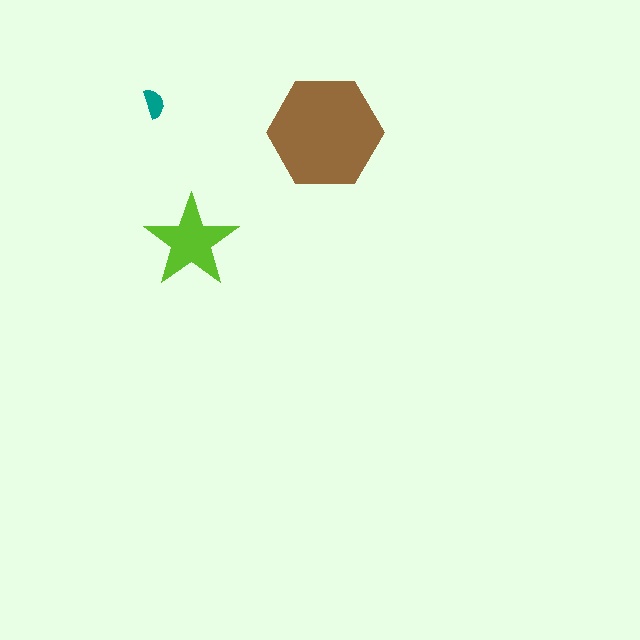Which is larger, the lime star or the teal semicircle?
The lime star.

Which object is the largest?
The brown hexagon.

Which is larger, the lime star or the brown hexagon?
The brown hexagon.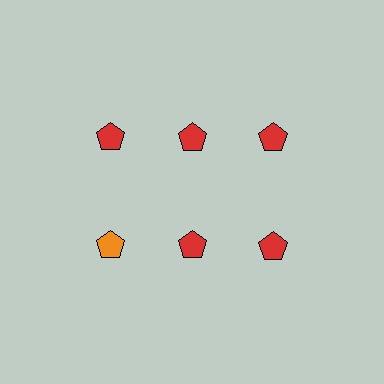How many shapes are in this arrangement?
There are 6 shapes arranged in a grid pattern.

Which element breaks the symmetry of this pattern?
The orange pentagon in the second row, leftmost column breaks the symmetry. All other shapes are red pentagons.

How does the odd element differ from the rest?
It has a different color: orange instead of red.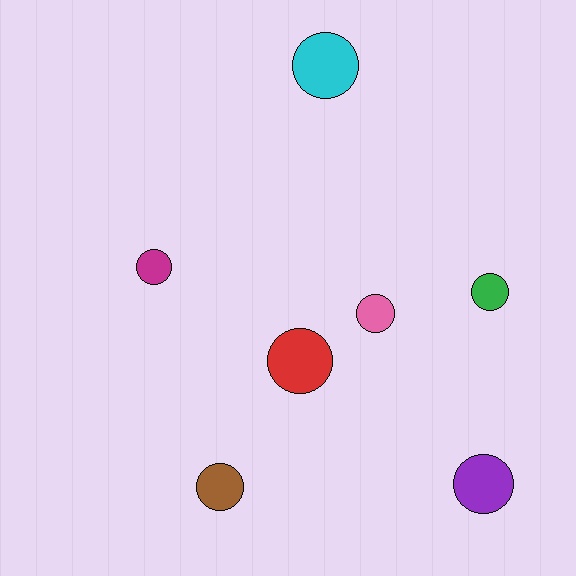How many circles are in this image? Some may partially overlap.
There are 7 circles.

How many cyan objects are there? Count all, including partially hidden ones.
There is 1 cyan object.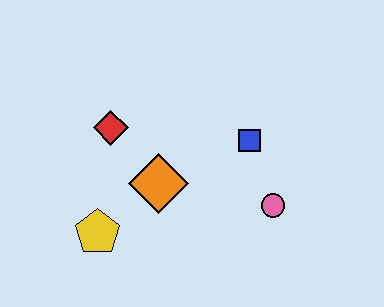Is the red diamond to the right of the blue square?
No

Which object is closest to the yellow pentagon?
The orange diamond is closest to the yellow pentagon.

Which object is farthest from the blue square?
The yellow pentagon is farthest from the blue square.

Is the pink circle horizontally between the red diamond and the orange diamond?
No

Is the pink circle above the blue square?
No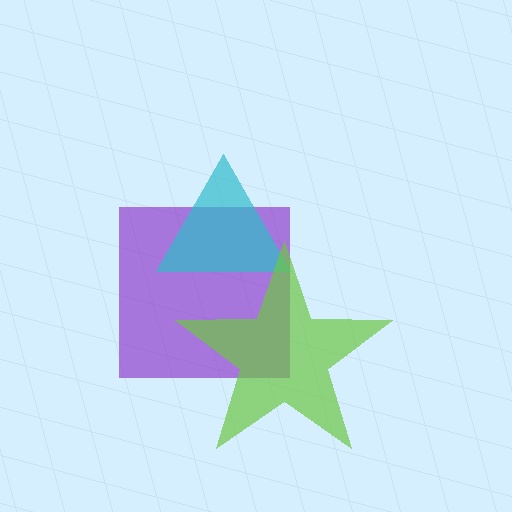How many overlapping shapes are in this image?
There are 3 overlapping shapes in the image.